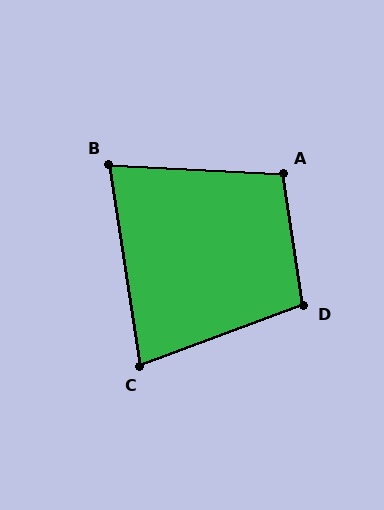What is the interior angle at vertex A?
Approximately 101 degrees (obtuse).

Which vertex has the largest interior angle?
D, at approximately 102 degrees.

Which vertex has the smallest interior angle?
B, at approximately 78 degrees.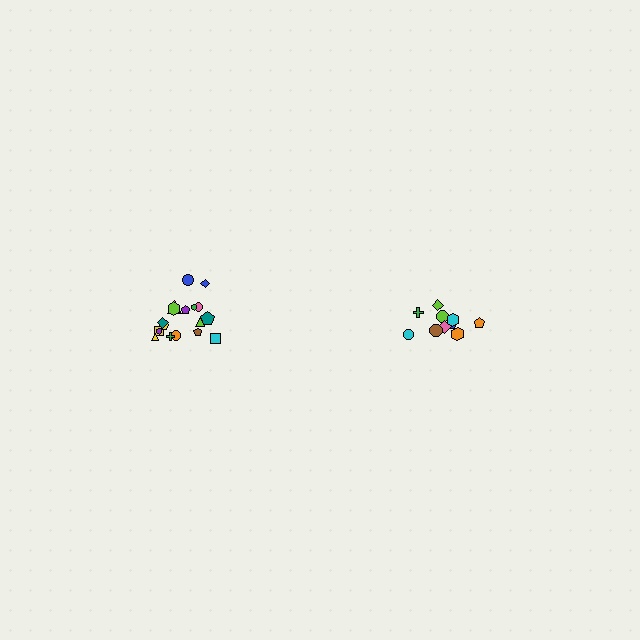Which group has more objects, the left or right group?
The left group.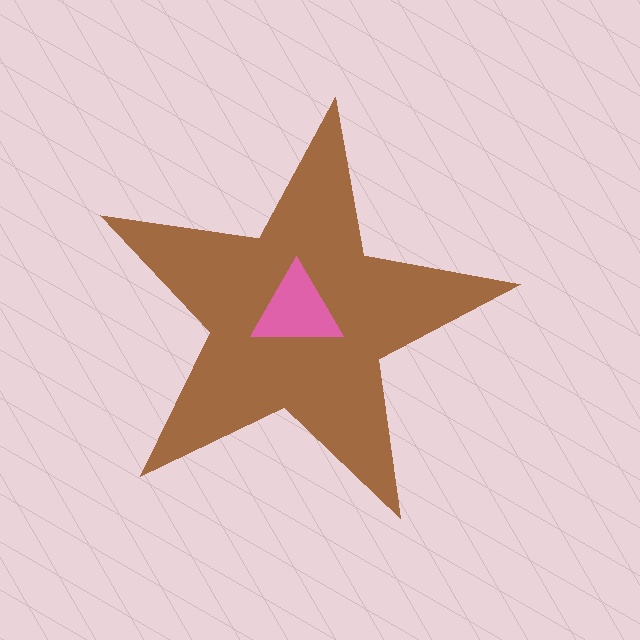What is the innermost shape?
The pink triangle.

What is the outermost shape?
The brown star.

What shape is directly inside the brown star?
The pink triangle.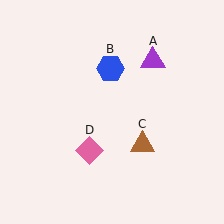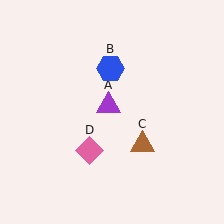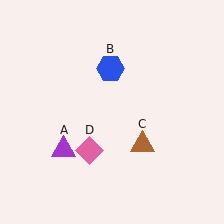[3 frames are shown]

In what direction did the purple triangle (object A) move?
The purple triangle (object A) moved down and to the left.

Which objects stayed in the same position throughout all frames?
Blue hexagon (object B) and brown triangle (object C) and pink diamond (object D) remained stationary.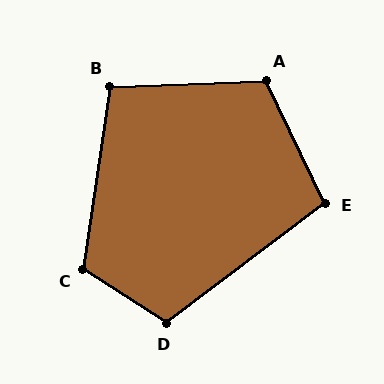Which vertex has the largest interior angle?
C, at approximately 114 degrees.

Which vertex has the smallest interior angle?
B, at approximately 100 degrees.